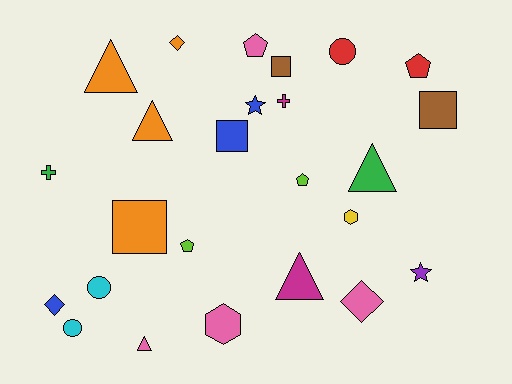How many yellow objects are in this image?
There is 1 yellow object.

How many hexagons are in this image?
There are 2 hexagons.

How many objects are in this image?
There are 25 objects.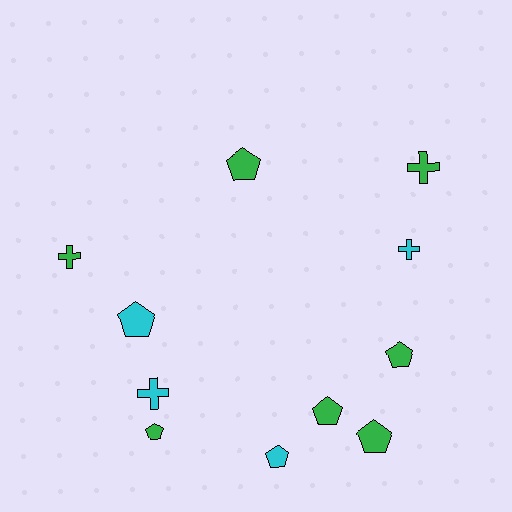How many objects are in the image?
There are 11 objects.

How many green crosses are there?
There are 2 green crosses.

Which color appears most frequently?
Green, with 7 objects.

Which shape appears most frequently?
Pentagon, with 7 objects.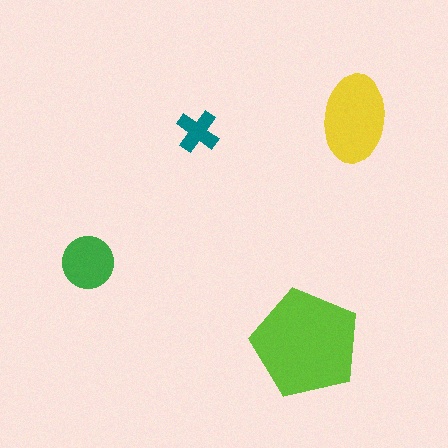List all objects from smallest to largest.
The teal cross, the green circle, the yellow ellipse, the lime pentagon.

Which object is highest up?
The yellow ellipse is topmost.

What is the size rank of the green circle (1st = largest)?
3rd.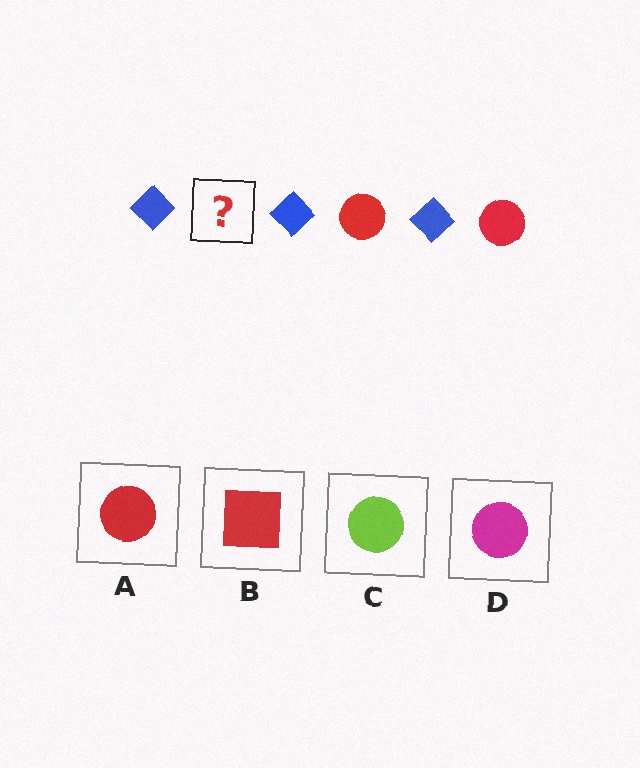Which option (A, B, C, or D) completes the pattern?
A.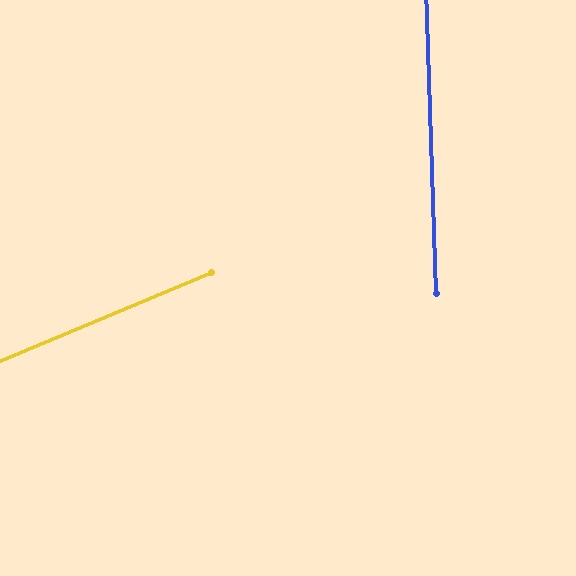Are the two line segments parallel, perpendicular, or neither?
Neither parallel nor perpendicular — they differ by about 69°.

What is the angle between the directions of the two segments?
Approximately 69 degrees.